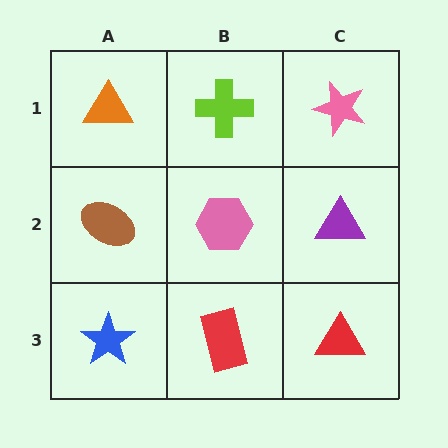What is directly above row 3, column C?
A purple triangle.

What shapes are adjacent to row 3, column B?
A pink hexagon (row 2, column B), a blue star (row 3, column A), a red triangle (row 3, column C).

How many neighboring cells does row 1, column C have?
2.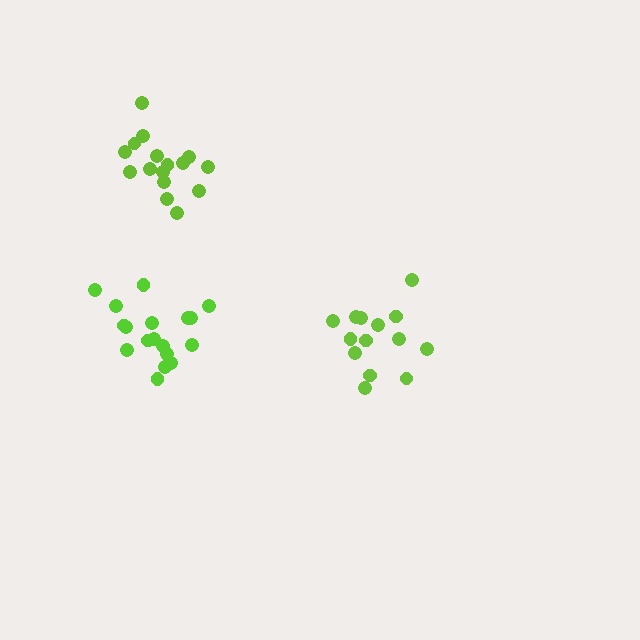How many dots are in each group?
Group 1: 14 dots, Group 2: 18 dots, Group 3: 16 dots (48 total).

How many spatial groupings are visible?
There are 3 spatial groupings.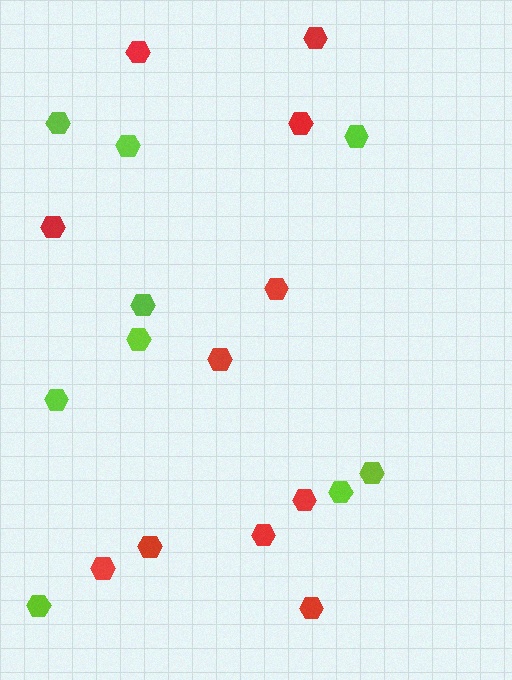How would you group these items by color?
There are 2 groups: one group of red hexagons (11) and one group of lime hexagons (9).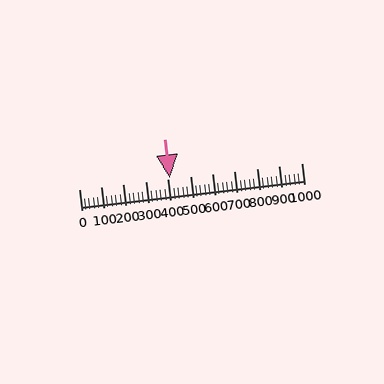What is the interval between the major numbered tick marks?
The major tick marks are spaced 100 units apart.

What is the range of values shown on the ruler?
The ruler shows values from 0 to 1000.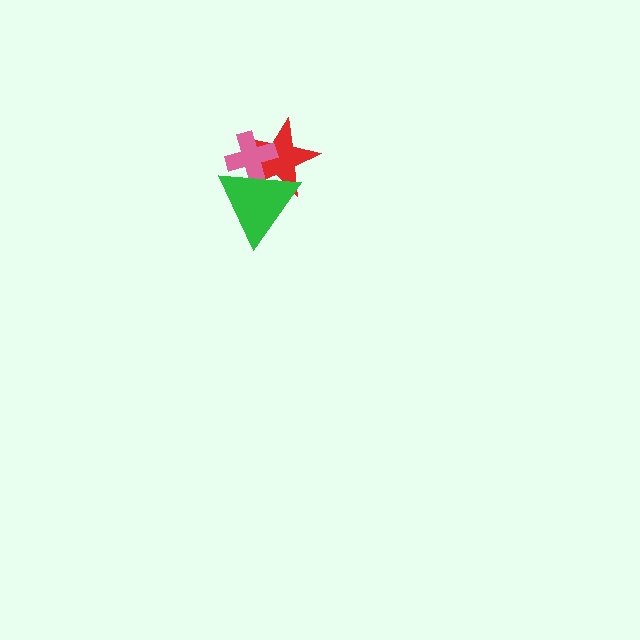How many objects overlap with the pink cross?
2 objects overlap with the pink cross.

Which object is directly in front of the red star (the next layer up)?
The pink cross is directly in front of the red star.